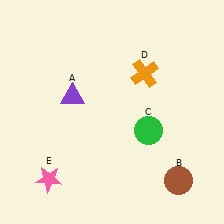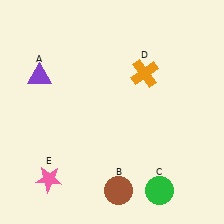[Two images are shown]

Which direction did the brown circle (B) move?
The brown circle (B) moved left.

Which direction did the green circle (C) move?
The green circle (C) moved down.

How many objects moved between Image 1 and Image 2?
3 objects moved between the two images.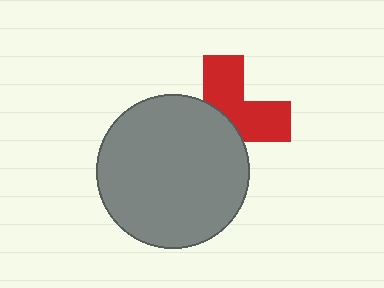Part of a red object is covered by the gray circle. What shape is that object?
It is a cross.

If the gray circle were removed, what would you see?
You would see the complete red cross.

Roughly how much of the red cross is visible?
About half of it is visible (roughly 48%).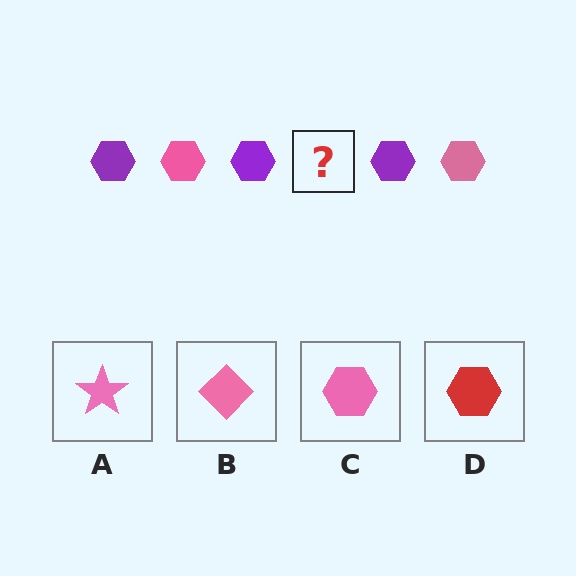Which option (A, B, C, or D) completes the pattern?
C.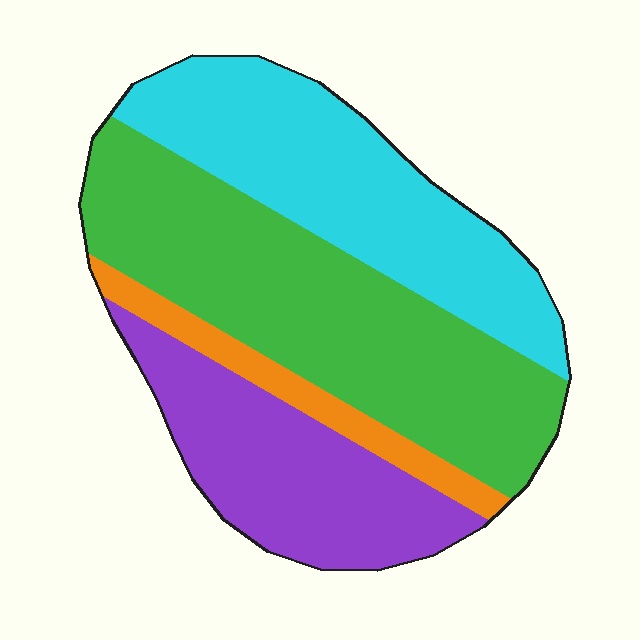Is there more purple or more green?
Green.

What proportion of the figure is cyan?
Cyan takes up about one third (1/3) of the figure.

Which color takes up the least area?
Orange, at roughly 10%.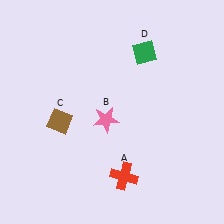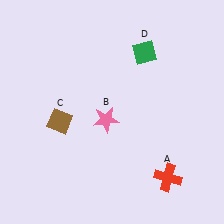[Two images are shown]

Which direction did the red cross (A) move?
The red cross (A) moved right.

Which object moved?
The red cross (A) moved right.